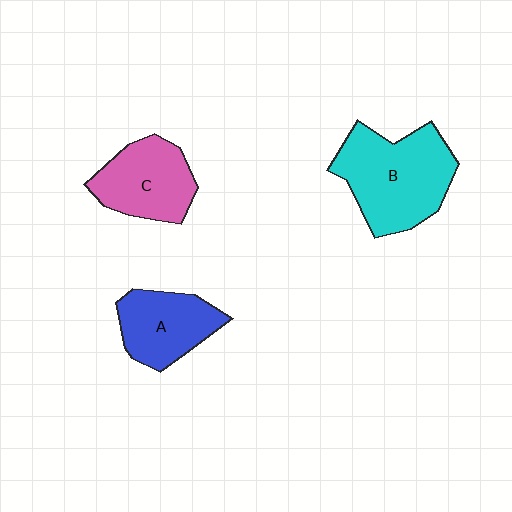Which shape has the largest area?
Shape B (cyan).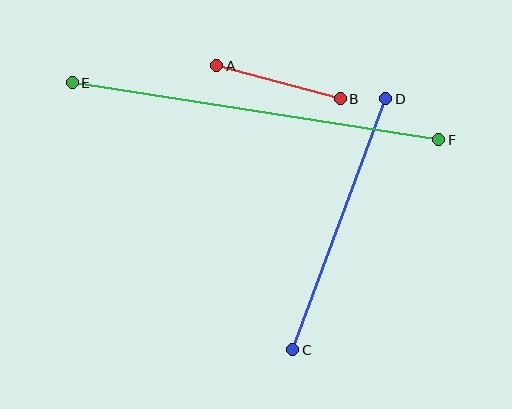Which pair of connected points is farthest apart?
Points E and F are farthest apart.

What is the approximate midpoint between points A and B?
The midpoint is at approximately (279, 82) pixels.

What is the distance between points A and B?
The distance is approximately 128 pixels.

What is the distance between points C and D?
The distance is approximately 268 pixels.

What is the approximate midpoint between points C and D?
The midpoint is at approximately (339, 224) pixels.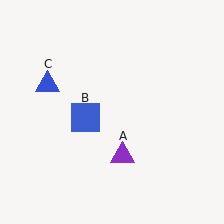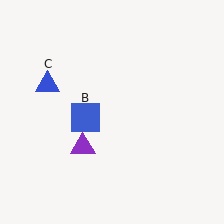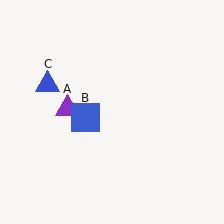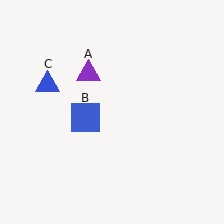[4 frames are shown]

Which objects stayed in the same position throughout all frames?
Blue square (object B) and blue triangle (object C) remained stationary.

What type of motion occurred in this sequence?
The purple triangle (object A) rotated clockwise around the center of the scene.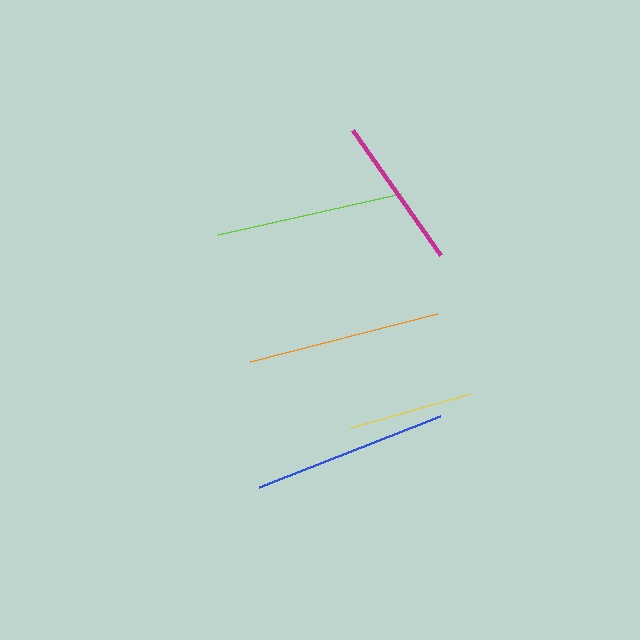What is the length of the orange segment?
The orange segment is approximately 193 pixels long.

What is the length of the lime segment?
The lime segment is approximately 187 pixels long.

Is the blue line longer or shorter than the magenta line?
The blue line is longer than the magenta line.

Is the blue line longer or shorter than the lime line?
The blue line is longer than the lime line.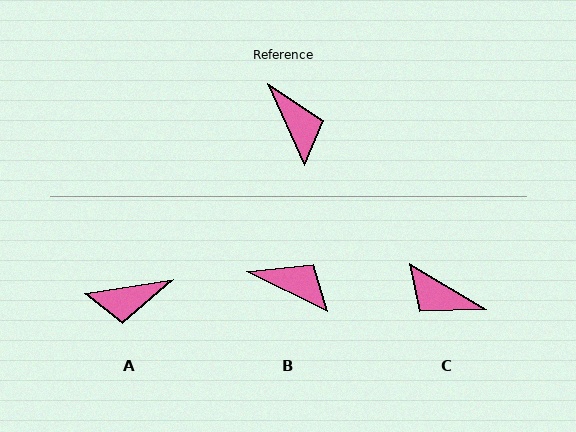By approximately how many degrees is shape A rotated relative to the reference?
Approximately 106 degrees clockwise.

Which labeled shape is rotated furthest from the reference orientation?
C, about 145 degrees away.